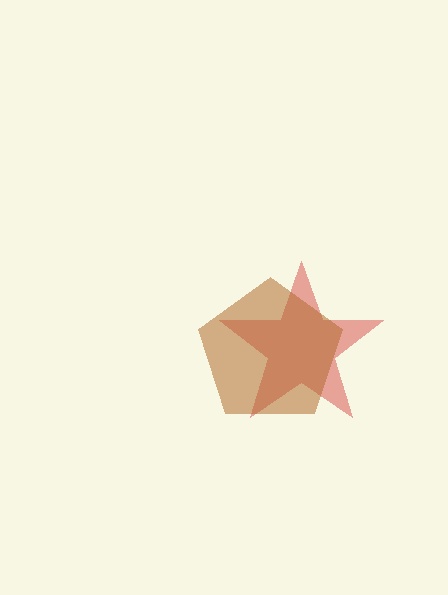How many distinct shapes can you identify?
There are 2 distinct shapes: a red star, a brown pentagon.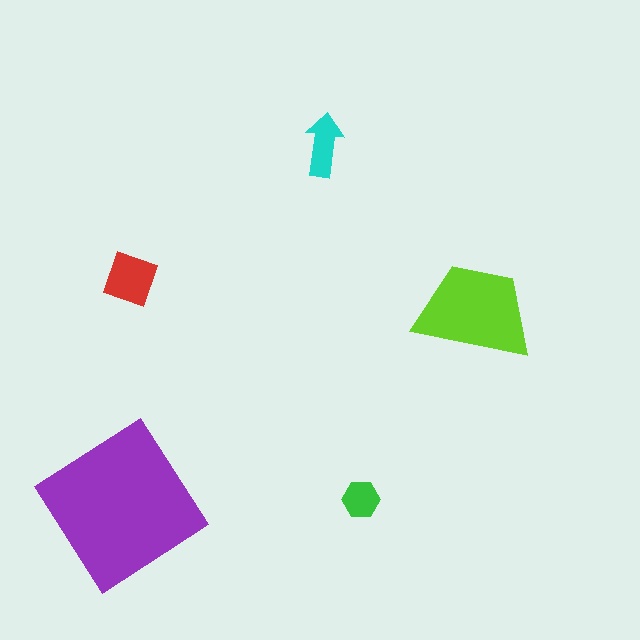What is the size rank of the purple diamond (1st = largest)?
1st.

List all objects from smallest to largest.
The green hexagon, the cyan arrow, the red diamond, the lime trapezoid, the purple diamond.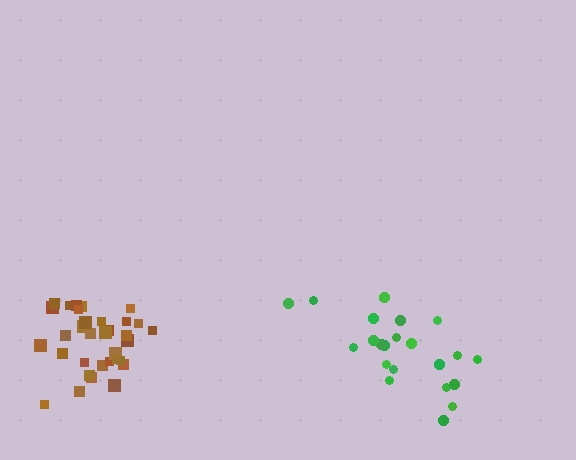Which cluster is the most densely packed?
Brown.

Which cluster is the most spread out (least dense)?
Green.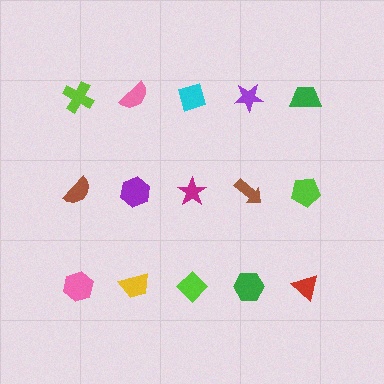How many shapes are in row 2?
5 shapes.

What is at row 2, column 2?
A purple hexagon.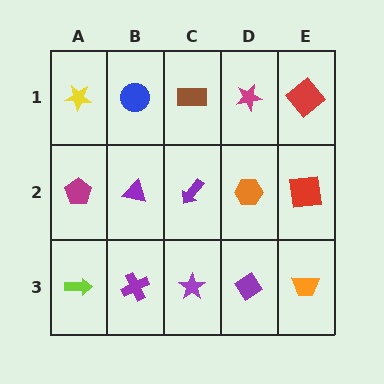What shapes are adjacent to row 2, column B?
A blue circle (row 1, column B), a purple cross (row 3, column B), a magenta pentagon (row 2, column A), a purple arrow (row 2, column C).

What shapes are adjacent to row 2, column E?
A red diamond (row 1, column E), an orange trapezoid (row 3, column E), an orange hexagon (row 2, column D).